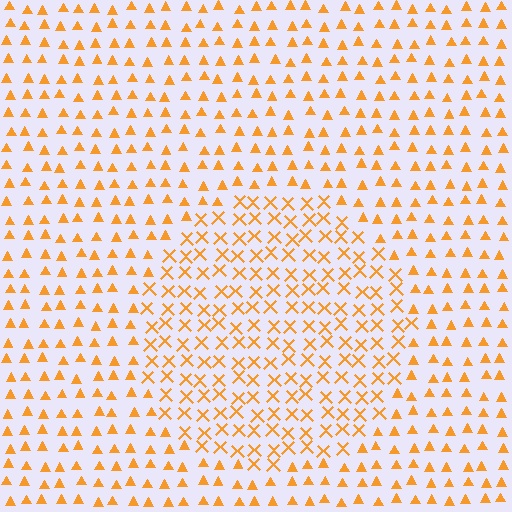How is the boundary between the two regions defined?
The boundary is defined by a change in element shape: X marks inside vs. triangles outside. All elements share the same color and spacing.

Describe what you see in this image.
The image is filled with small orange elements arranged in a uniform grid. A circle-shaped region contains X marks, while the surrounding area contains triangles. The boundary is defined purely by the change in element shape.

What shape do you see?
I see a circle.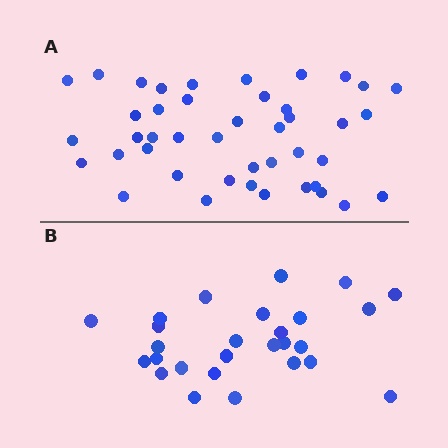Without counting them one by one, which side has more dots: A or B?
Region A (the top region) has more dots.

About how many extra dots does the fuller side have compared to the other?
Region A has approximately 15 more dots than region B.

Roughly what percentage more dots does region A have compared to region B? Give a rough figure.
About 60% more.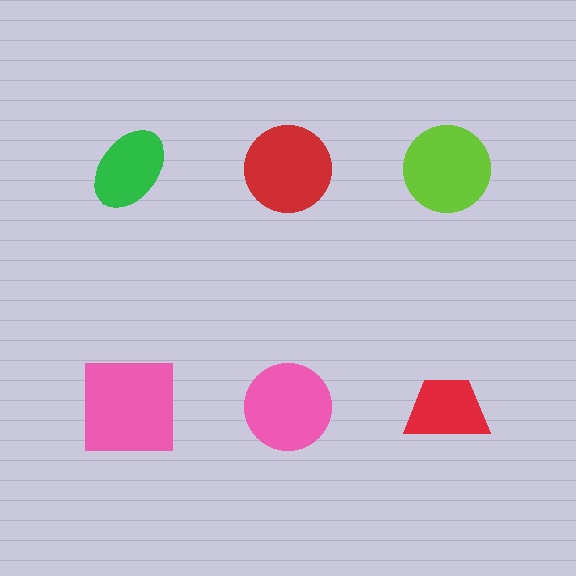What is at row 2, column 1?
A pink square.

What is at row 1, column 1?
A green ellipse.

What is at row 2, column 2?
A pink circle.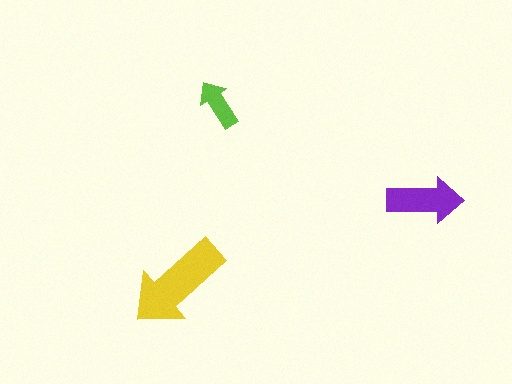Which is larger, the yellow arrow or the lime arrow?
The yellow one.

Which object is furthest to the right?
The purple arrow is rightmost.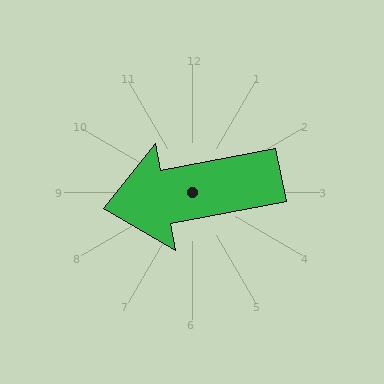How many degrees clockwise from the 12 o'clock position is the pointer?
Approximately 259 degrees.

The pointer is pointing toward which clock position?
Roughly 9 o'clock.